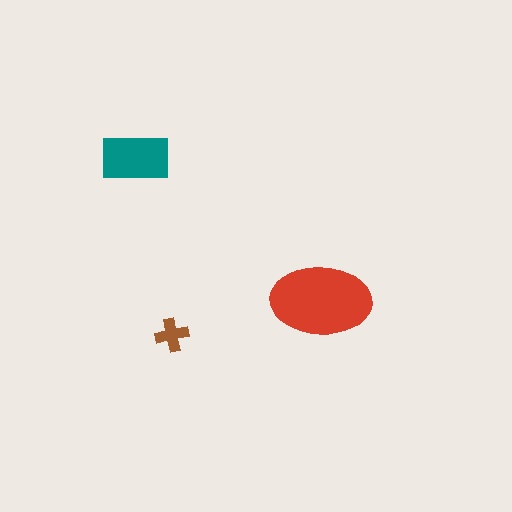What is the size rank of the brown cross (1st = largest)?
3rd.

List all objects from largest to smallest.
The red ellipse, the teal rectangle, the brown cross.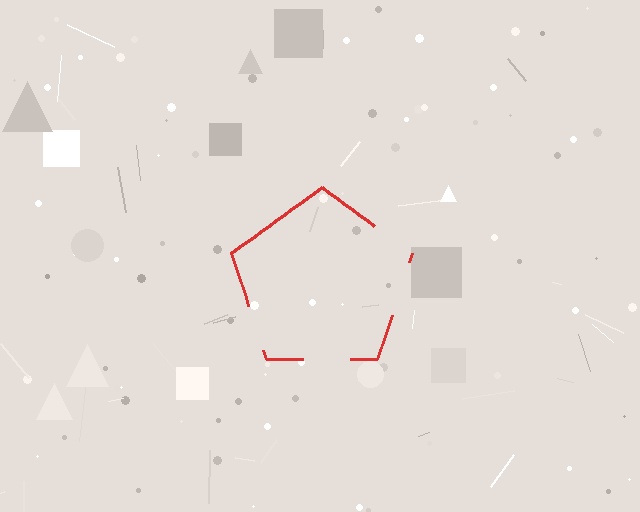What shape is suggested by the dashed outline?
The dashed outline suggests a pentagon.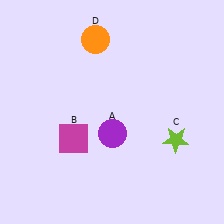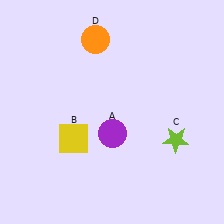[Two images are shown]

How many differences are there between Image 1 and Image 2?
There is 1 difference between the two images.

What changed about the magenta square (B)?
In Image 1, B is magenta. In Image 2, it changed to yellow.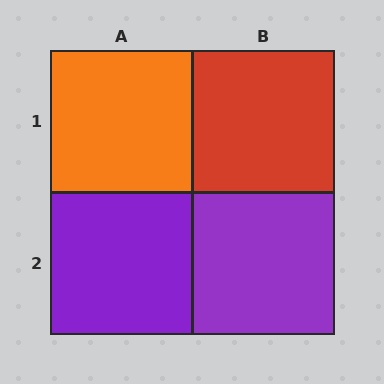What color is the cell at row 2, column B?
Purple.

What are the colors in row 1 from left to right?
Orange, red.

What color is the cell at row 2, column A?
Purple.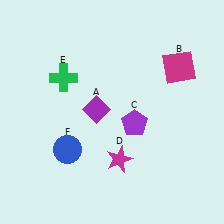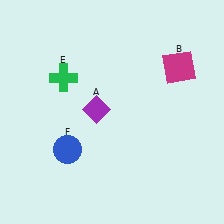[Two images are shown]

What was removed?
The purple pentagon (C), the magenta star (D) were removed in Image 2.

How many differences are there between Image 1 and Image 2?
There are 2 differences between the two images.